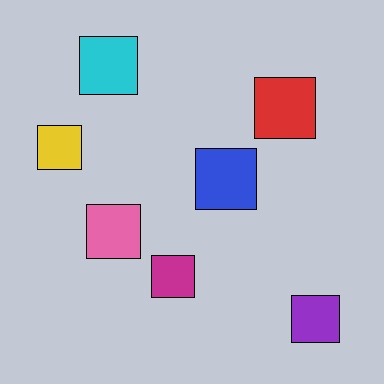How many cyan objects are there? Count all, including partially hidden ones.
There is 1 cyan object.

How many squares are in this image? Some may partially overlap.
There are 7 squares.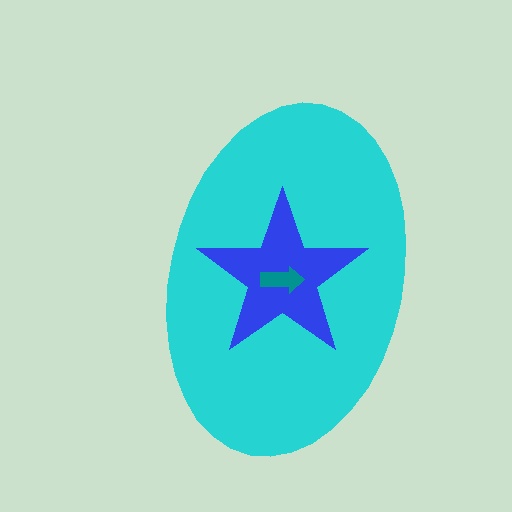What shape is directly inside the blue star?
The teal arrow.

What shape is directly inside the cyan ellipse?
The blue star.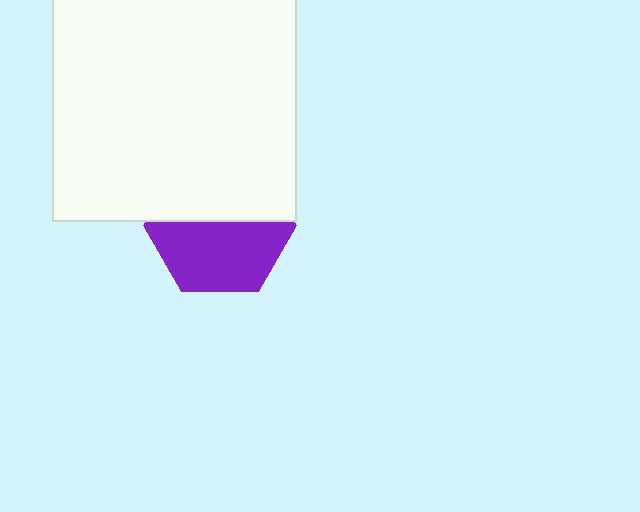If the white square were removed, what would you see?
You would see the complete purple hexagon.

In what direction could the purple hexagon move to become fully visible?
The purple hexagon could move down. That would shift it out from behind the white square entirely.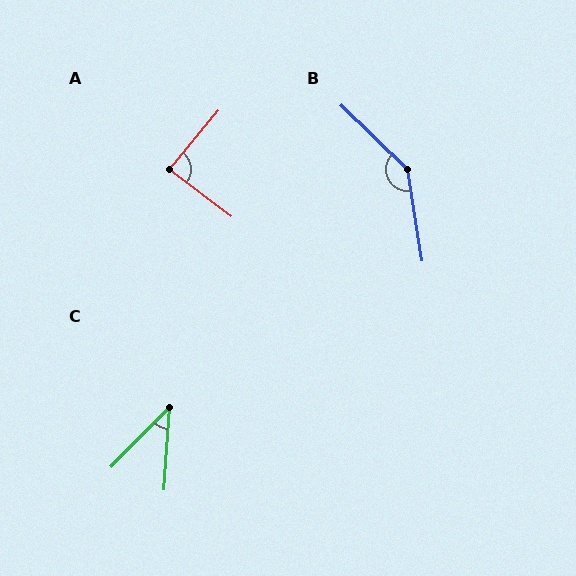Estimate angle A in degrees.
Approximately 87 degrees.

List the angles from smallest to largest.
C (41°), A (87°), B (143°).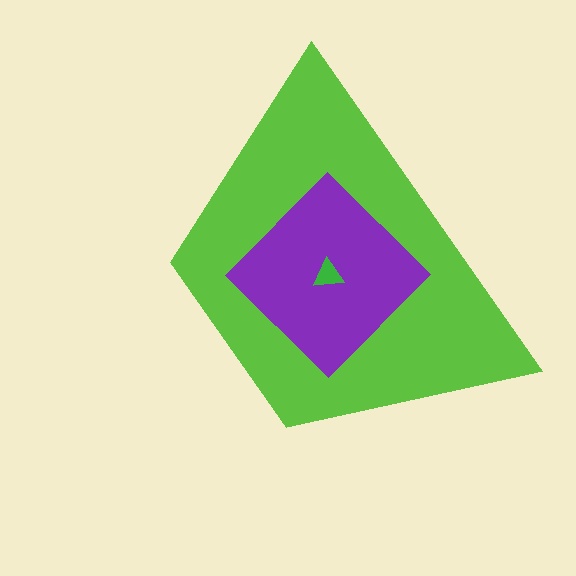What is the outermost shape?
The lime trapezoid.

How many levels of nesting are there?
3.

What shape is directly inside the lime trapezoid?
The purple diamond.